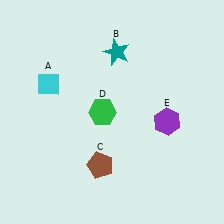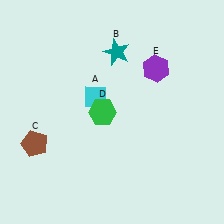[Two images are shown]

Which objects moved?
The objects that moved are: the cyan diamond (A), the brown pentagon (C), the purple hexagon (E).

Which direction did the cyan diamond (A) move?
The cyan diamond (A) moved right.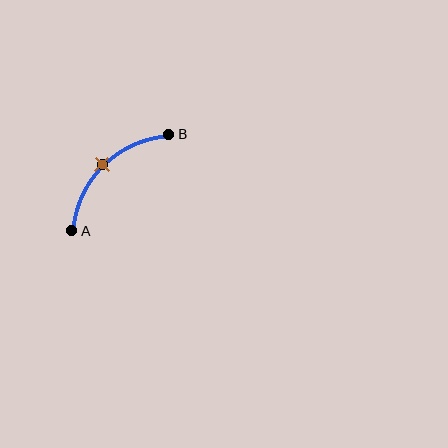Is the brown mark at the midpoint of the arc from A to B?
Yes. The brown mark lies on the arc at equal arc-length from both A and B — it is the arc midpoint.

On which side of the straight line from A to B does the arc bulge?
The arc bulges above and to the left of the straight line connecting A and B.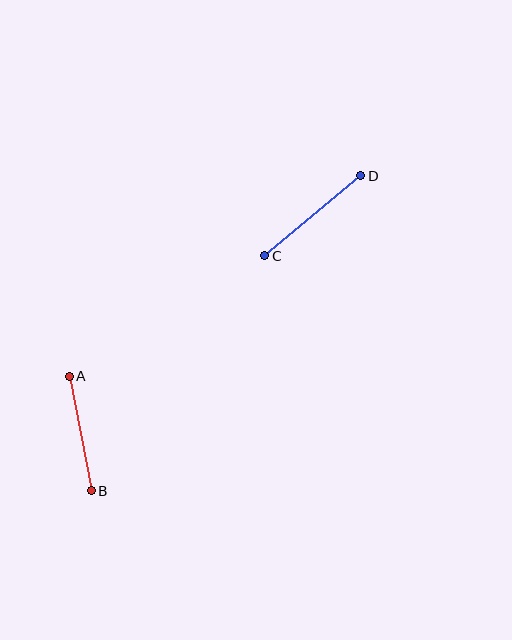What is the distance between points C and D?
The distance is approximately 125 pixels.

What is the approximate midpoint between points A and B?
The midpoint is at approximately (80, 433) pixels.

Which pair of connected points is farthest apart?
Points C and D are farthest apart.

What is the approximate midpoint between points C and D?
The midpoint is at approximately (313, 216) pixels.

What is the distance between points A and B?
The distance is approximately 117 pixels.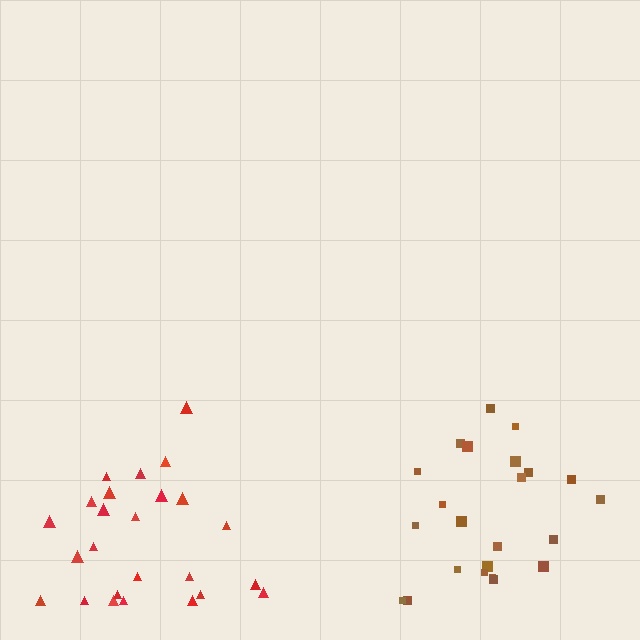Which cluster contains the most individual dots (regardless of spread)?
Red (25).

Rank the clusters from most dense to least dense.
red, brown.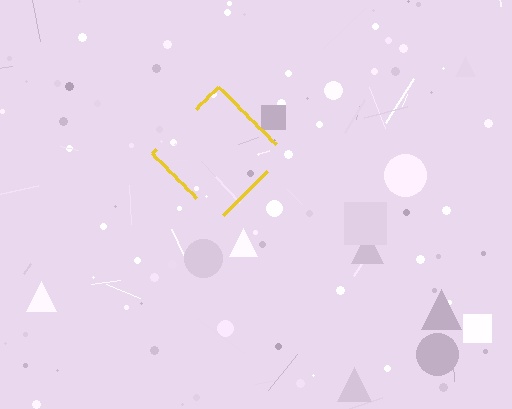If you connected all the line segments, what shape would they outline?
They would outline a diamond.